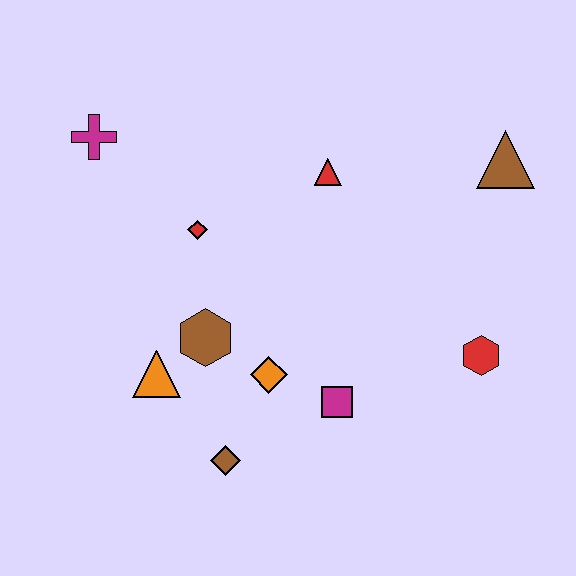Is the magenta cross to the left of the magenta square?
Yes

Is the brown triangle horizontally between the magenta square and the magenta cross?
No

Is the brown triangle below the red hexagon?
No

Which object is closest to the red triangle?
The red diamond is closest to the red triangle.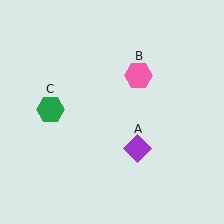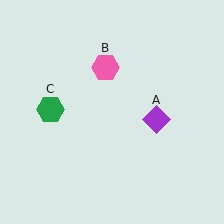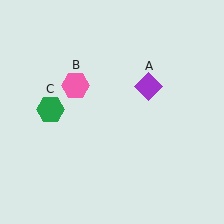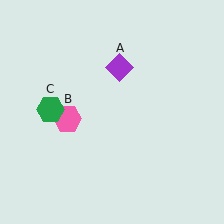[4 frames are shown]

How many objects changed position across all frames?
2 objects changed position: purple diamond (object A), pink hexagon (object B).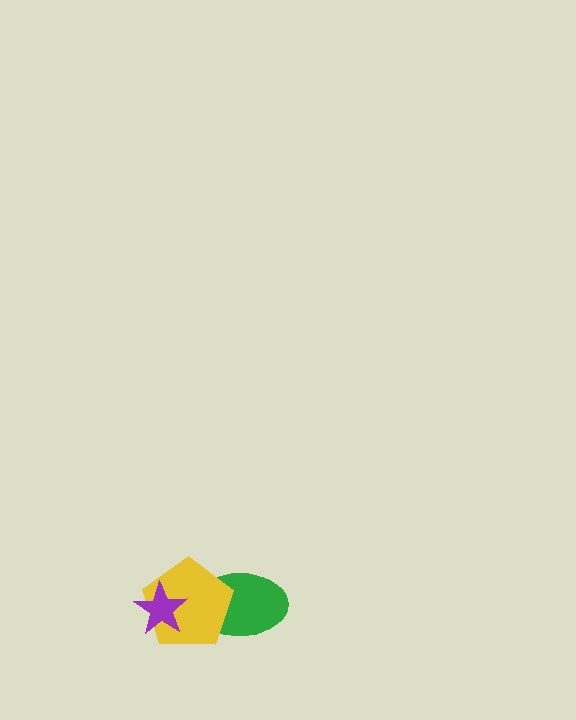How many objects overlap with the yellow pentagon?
2 objects overlap with the yellow pentagon.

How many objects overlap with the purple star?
1 object overlaps with the purple star.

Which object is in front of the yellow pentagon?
The purple star is in front of the yellow pentagon.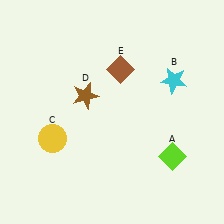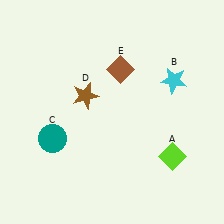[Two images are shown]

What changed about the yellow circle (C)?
In Image 1, C is yellow. In Image 2, it changed to teal.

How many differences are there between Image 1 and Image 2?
There is 1 difference between the two images.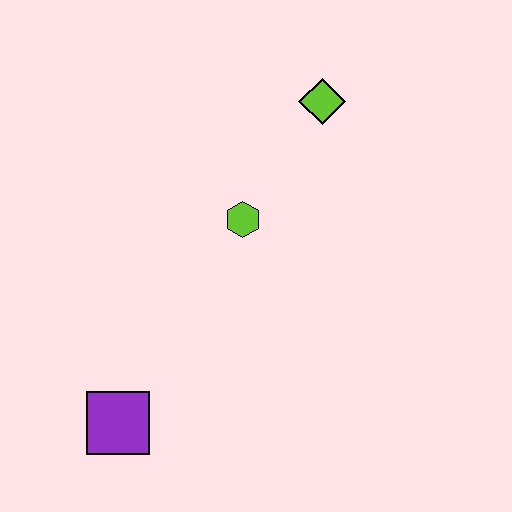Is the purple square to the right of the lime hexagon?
No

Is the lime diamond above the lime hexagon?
Yes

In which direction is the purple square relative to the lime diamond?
The purple square is below the lime diamond.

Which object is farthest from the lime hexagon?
The purple square is farthest from the lime hexagon.